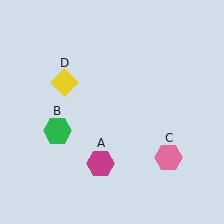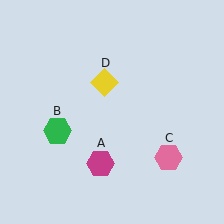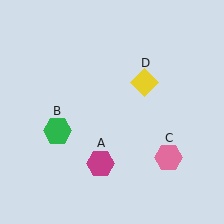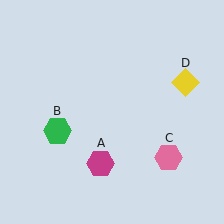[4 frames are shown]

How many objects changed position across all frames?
1 object changed position: yellow diamond (object D).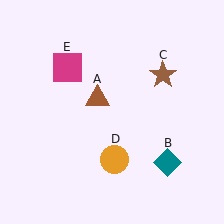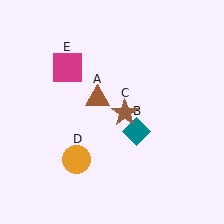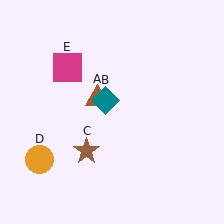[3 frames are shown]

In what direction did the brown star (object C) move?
The brown star (object C) moved down and to the left.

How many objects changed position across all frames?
3 objects changed position: teal diamond (object B), brown star (object C), orange circle (object D).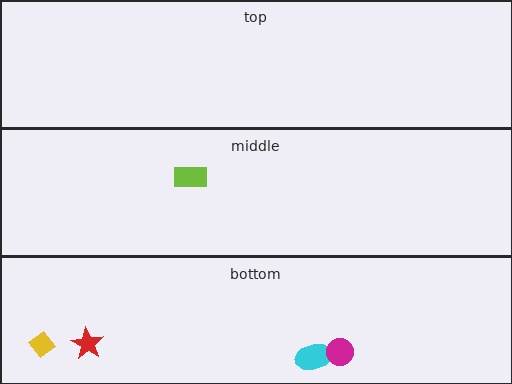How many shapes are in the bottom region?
4.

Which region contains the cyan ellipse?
The bottom region.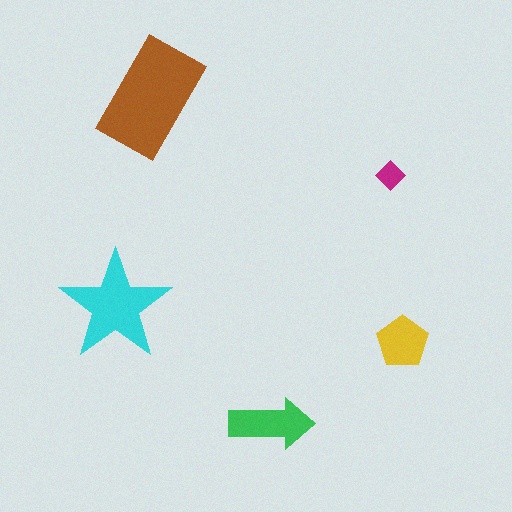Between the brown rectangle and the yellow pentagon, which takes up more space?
The brown rectangle.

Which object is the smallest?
The magenta diamond.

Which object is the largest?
The brown rectangle.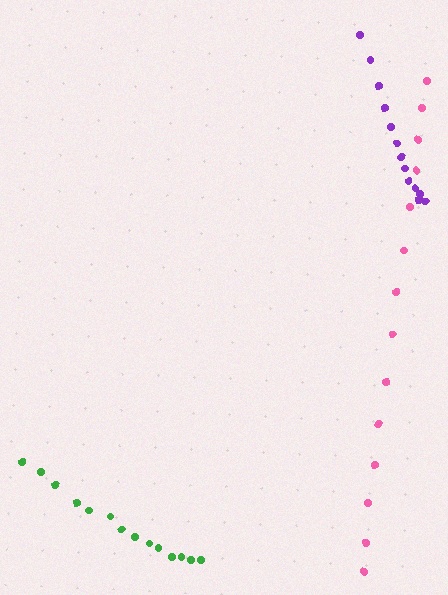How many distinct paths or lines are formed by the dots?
There are 3 distinct paths.